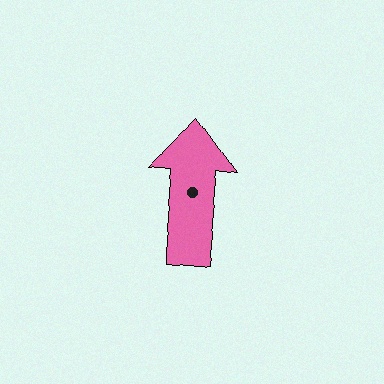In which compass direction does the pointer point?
North.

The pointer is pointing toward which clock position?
Roughly 12 o'clock.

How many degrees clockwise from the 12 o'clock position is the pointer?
Approximately 5 degrees.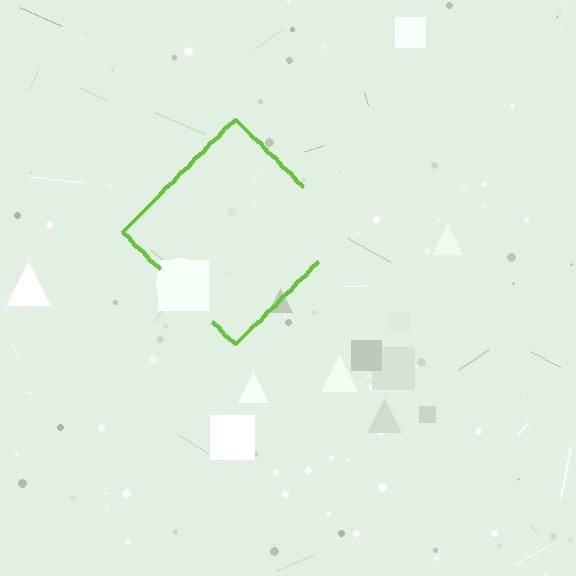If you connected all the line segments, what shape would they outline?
They would outline a diamond.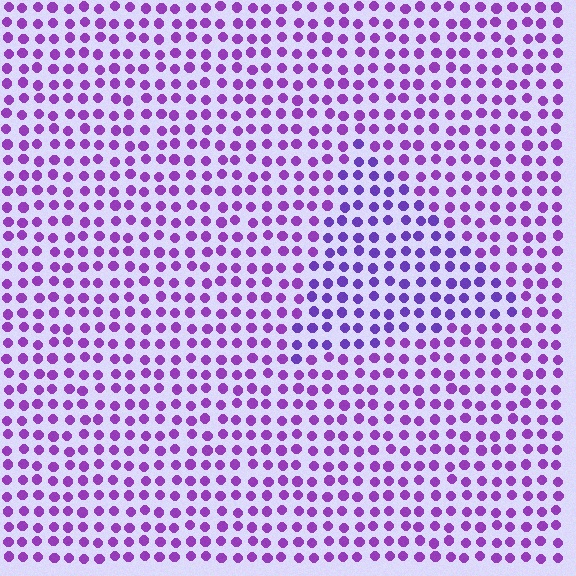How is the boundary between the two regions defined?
The boundary is defined purely by a slight shift in hue (about 22 degrees). Spacing, size, and orientation are identical on both sides.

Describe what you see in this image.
The image is filled with small purple elements in a uniform arrangement. A triangle-shaped region is visible where the elements are tinted to a slightly different hue, forming a subtle color boundary.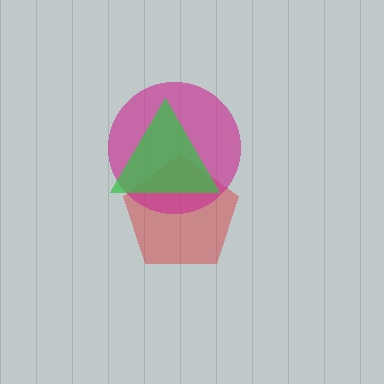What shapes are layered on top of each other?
The layered shapes are: a red pentagon, a magenta circle, a green triangle.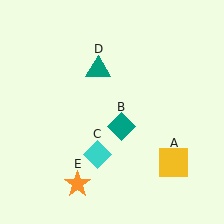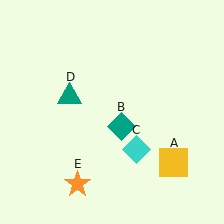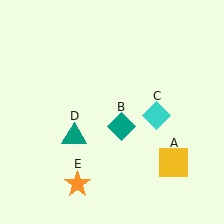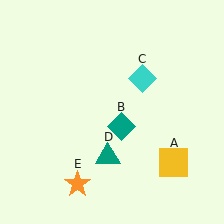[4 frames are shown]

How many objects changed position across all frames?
2 objects changed position: cyan diamond (object C), teal triangle (object D).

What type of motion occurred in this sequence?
The cyan diamond (object C), teal triangle (object D) rotated counterclockwise around the center of the scene.